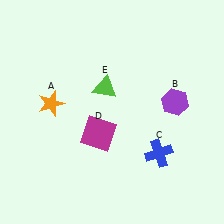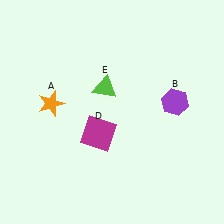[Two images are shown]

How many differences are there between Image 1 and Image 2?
There is 1 difference between the two images.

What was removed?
The blue cross (C) was removed in Image 2.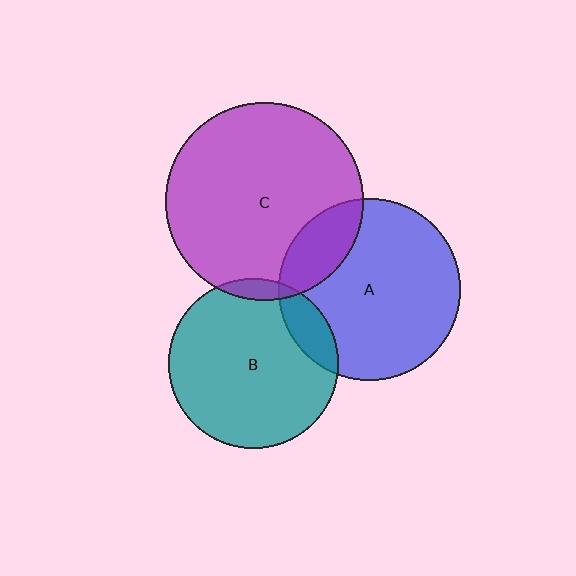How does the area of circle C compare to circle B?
Approximately 1.4 times.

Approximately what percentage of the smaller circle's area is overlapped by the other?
Approximately 5%.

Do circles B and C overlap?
Yes.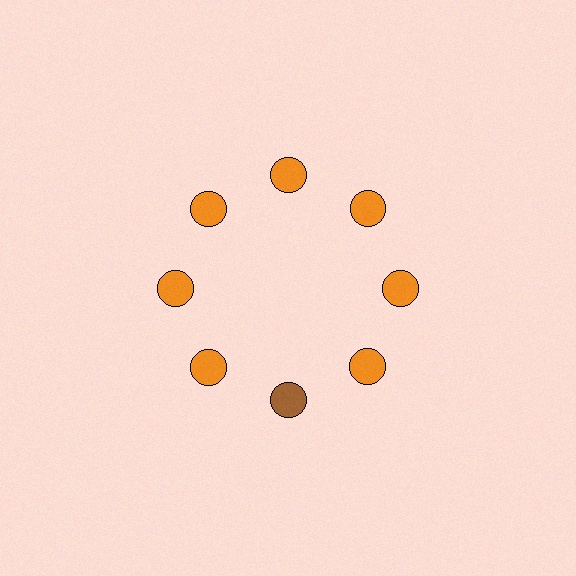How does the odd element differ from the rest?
It has a different color: brown instead of orange.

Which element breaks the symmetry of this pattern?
The brown circle at roughly the 6 o'clock position breaks the symmetry. All other shapes are orange circles.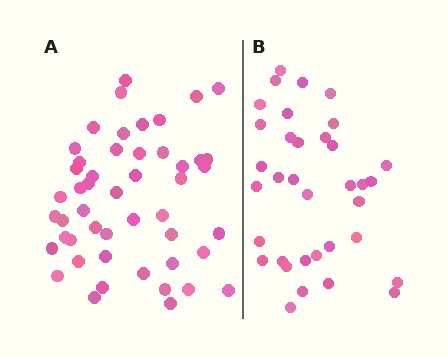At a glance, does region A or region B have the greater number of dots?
Region A (the left region) has more dots.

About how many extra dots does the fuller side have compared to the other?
Region A has approximately 15 more dots than region B.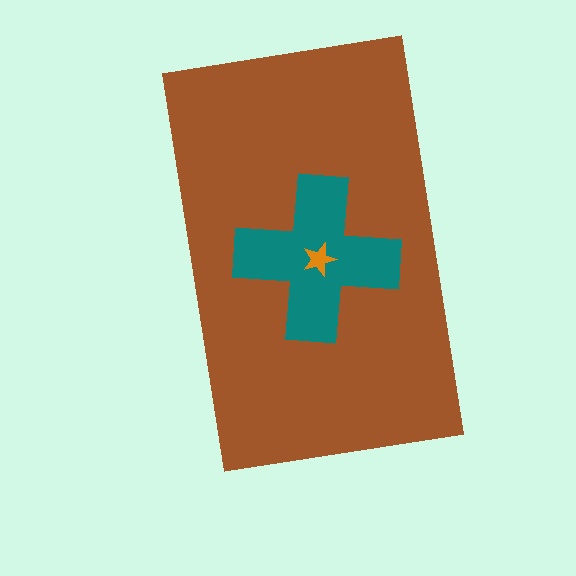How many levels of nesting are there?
3.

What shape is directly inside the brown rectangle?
The teal cross.